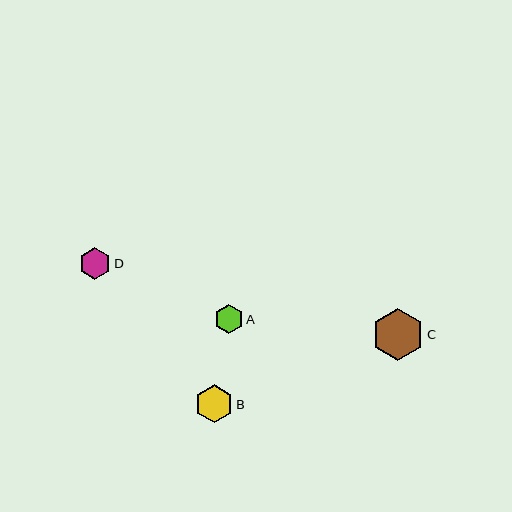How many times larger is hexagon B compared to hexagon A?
Hexagon B is approximately 1.3 times the size of hexagon A.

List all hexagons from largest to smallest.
From largest to smallest: C, B, D, A.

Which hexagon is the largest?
Hexagon C is the largest with a size of approximately 51 pixels.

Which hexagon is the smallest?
Hexagon A is the smallest with a size of approximately 29 pixels.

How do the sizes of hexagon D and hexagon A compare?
Hexagon D and hexagon A are approximately the same size.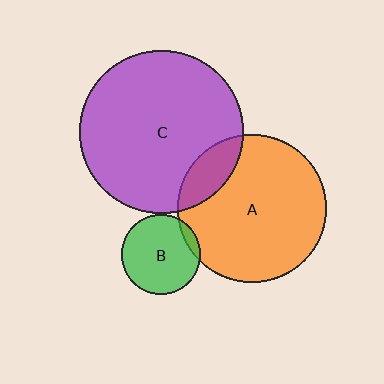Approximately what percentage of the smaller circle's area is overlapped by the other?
Approximately 15%.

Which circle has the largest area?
Circle C (purple).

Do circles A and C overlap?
Yes.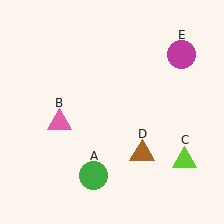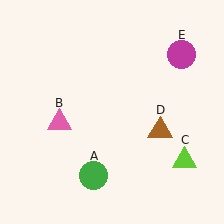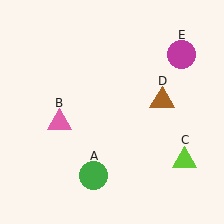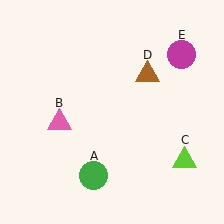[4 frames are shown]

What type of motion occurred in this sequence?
The brown triangle (object D) rotated counterclockwise around the center of the scene.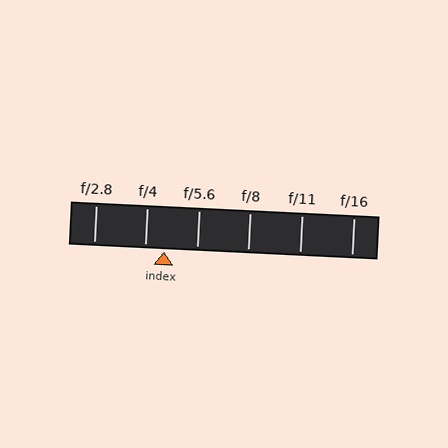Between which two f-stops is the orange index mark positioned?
The index mark is between f/4 and f/5.6.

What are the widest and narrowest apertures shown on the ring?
The widest aperture shown is f/2.8 and the narrowest is f/16.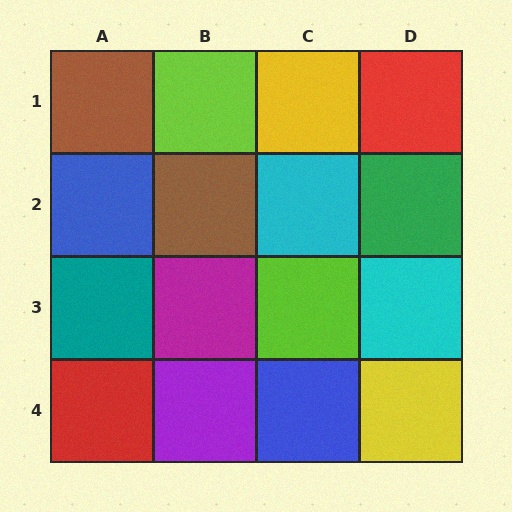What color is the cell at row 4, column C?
Blue.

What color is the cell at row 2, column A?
Blue.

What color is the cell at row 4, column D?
Yellow.